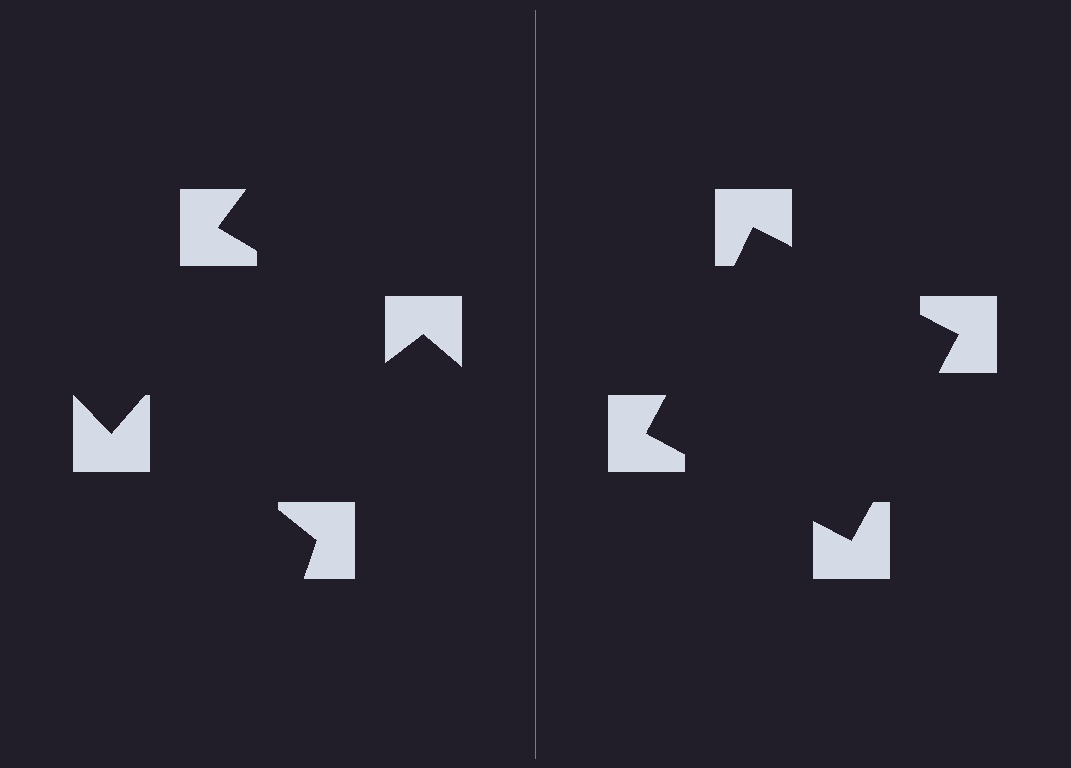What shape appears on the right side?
An illusory square.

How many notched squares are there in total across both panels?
8 — 4 on each side.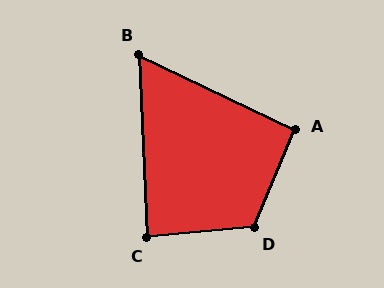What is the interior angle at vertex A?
Approximately 93 degrees (approximately right).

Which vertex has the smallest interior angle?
B, at approximately 62 degrees.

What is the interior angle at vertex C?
Approximately 87 degrees (approximately right).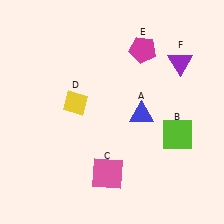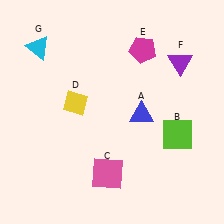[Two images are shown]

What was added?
A cyan triangle (G) was added in Image 2.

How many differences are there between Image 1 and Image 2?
There is 1 difference between the two images.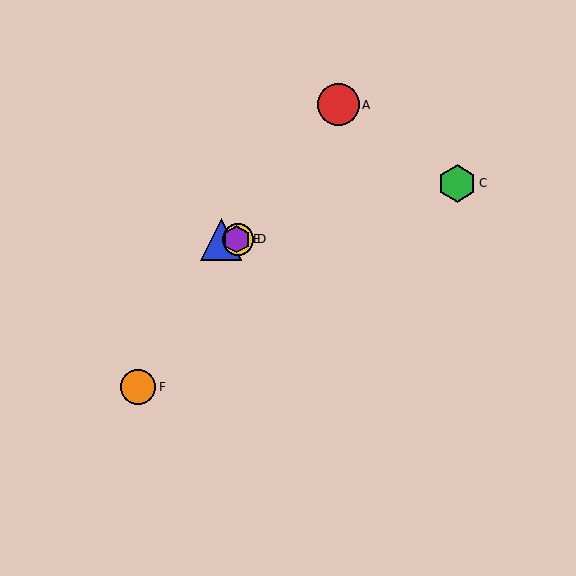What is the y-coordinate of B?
Object B is at y≈239.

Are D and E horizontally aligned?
Yes, both are at y≈239.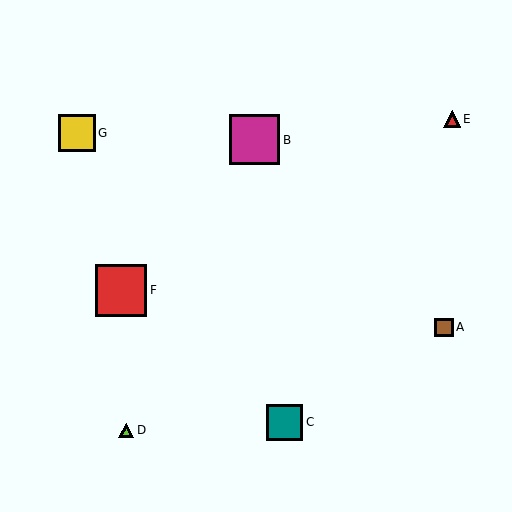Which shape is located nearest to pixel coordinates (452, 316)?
The brown square (labeled A) at (444, 327) is nearest to that location.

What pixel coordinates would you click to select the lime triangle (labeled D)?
Click at (126, 430) to select the lime triangle D.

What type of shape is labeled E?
Shape E is a red triangle.